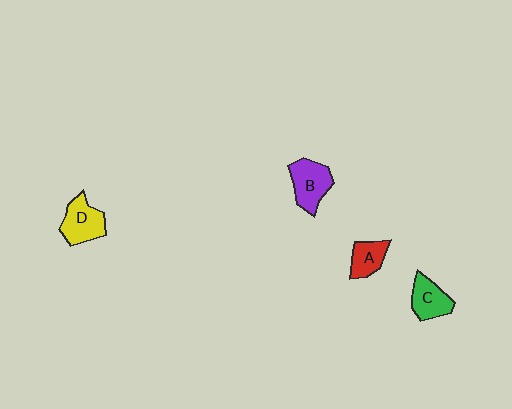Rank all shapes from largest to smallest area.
From largest to smallest: B (purple), D (yellow), C (green), A (red).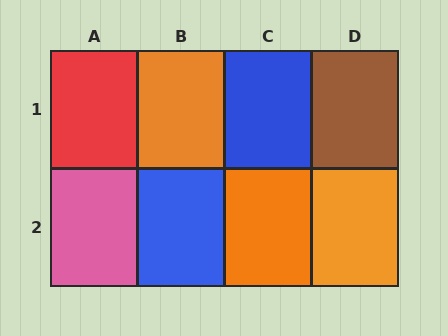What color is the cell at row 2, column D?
Orange.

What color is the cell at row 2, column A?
Pink.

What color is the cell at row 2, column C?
Orange.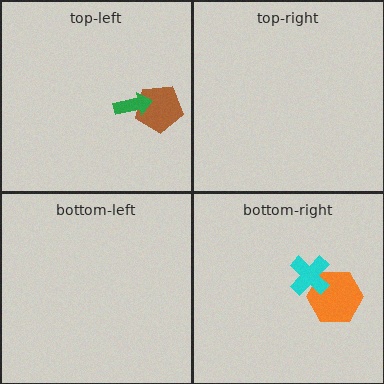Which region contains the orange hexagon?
The bottom-right region.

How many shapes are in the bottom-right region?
2.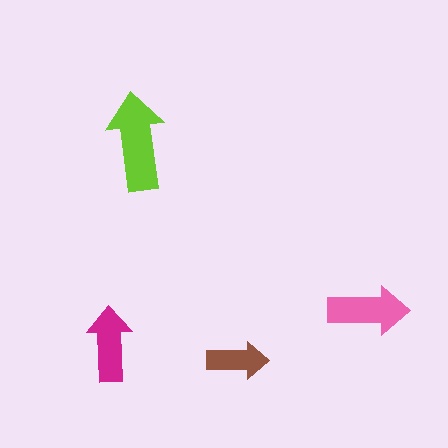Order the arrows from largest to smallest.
the lime one, the pink one, the magenta one, the brown one.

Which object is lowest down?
The brown arrow is bottommost.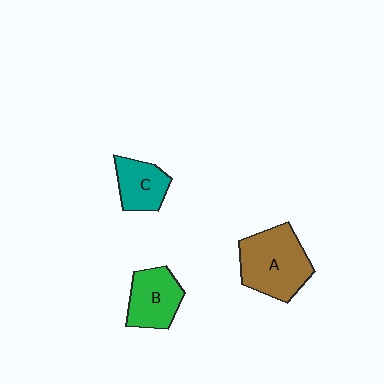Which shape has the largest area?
Shape A (brown).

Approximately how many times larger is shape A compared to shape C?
Approximately 1.8 times.